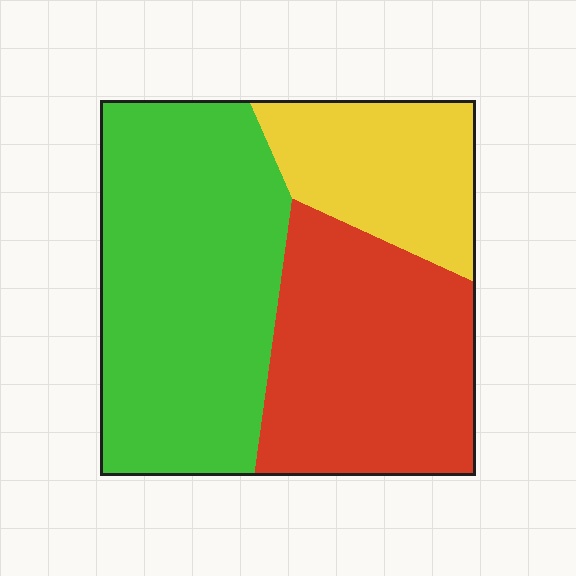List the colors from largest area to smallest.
From largest to smallest: green, red, yellow.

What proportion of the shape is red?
Red covers 34% of the shape.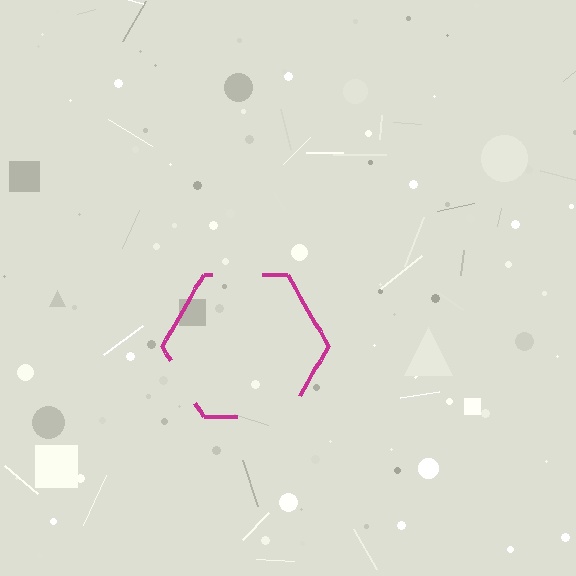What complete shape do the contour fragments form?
The contour fragments form a hexagon.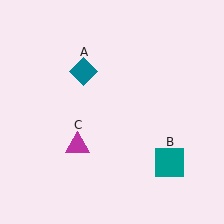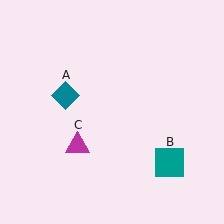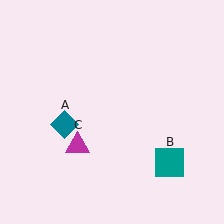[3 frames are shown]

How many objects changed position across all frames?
1 object changed position: teal diamond (object A).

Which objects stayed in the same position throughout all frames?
Teal square (object B) and magenta triangle (object C) remained stationary.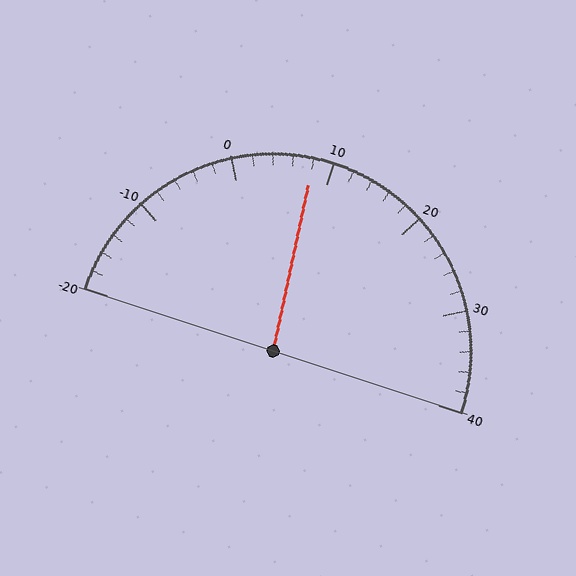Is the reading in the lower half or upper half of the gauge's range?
The reading is in the lower half of the range (-20 to 40).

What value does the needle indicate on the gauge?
The needle indicates approximately 8.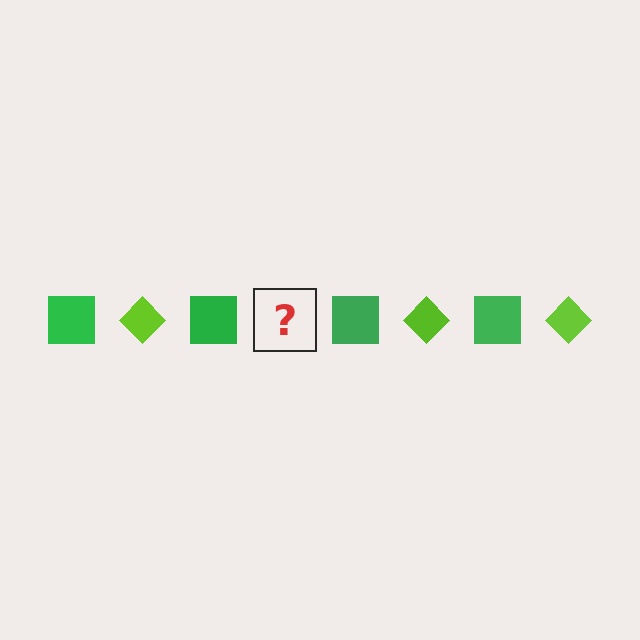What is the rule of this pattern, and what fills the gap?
The rule is that the pattern alternates between green square and lime diamond. The gap should be filled with a lime diamond.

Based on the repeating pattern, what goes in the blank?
The blank should be a lime diamond.